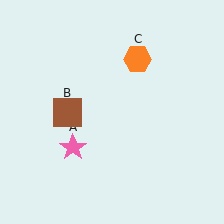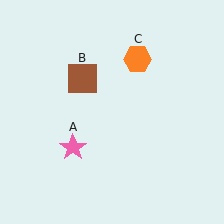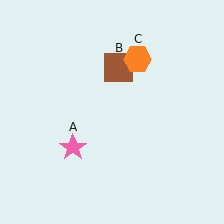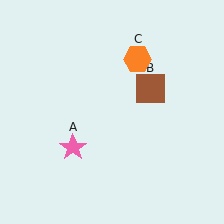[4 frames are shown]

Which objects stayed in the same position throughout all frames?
Pink star (object A) and orange hexagon (object C) remained stationary.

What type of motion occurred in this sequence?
The brown square (object B) rotated clockwise around the center of the scene.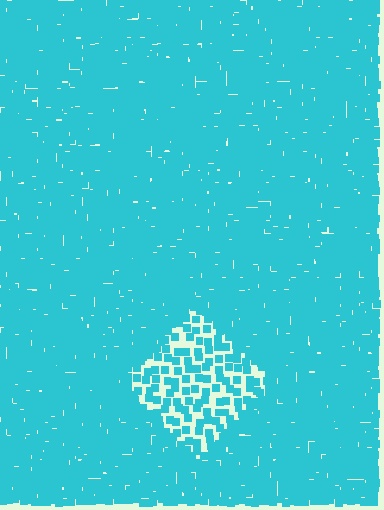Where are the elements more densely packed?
The elements are more densely packed outside the diamond boundary.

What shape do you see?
I see a diamond.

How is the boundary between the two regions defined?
The boundary is defined by a change in element density (approximately 2.6x ratio). All elements are the same color, size, and shape.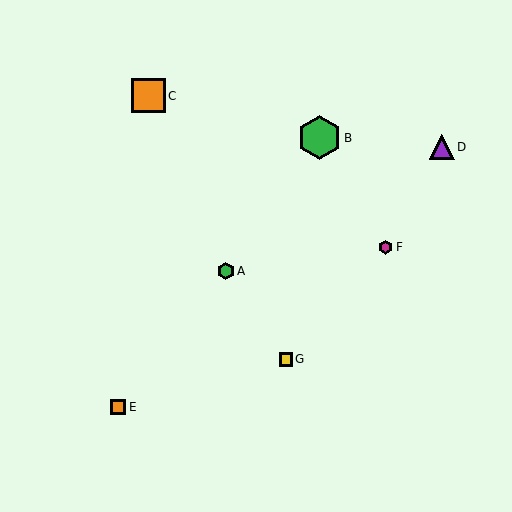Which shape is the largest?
The green hexagon (labeled B) is the largest.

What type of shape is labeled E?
Shape E is an orange square.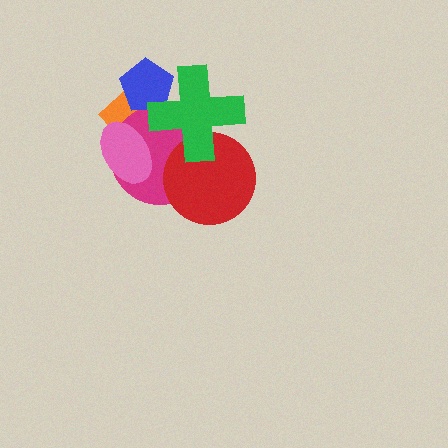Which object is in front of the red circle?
The green cross is in front of the red circle.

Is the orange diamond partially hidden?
Yes, it is partially covered by another shape.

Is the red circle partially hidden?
Yes, it is partially covered by another shape.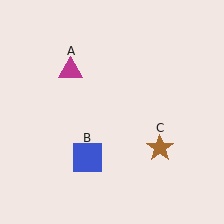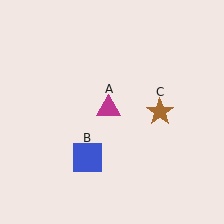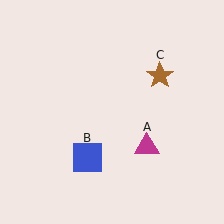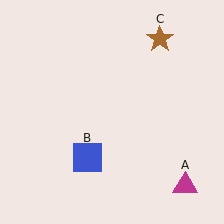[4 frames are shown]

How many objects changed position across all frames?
2 objects changed position: magenta triangle (object A), brown star (object C).